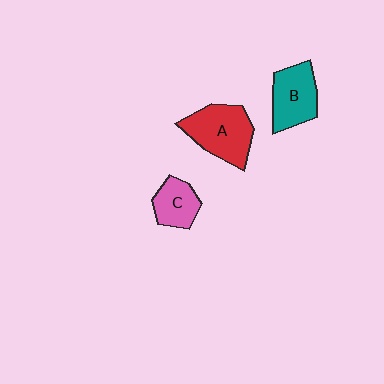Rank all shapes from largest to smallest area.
From largest to smallest: A (red), B (teal), C (pink).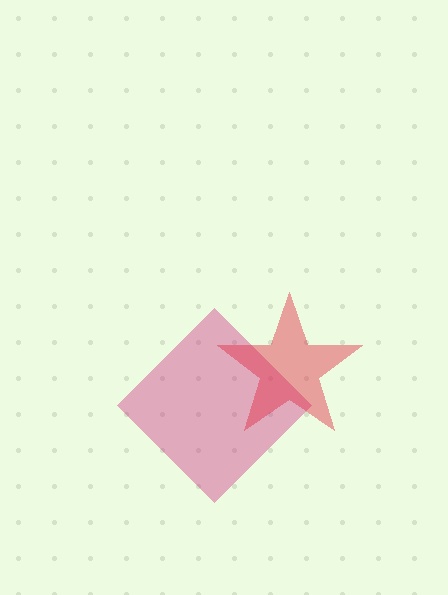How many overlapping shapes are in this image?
There are 2 overlapping shapes in the image.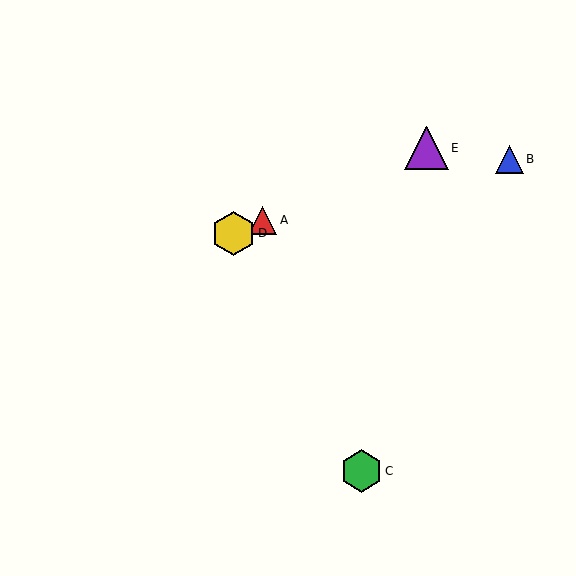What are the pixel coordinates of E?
Object E is at (426, 148).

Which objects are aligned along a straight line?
Objects A, D, E are aligned along a straight line.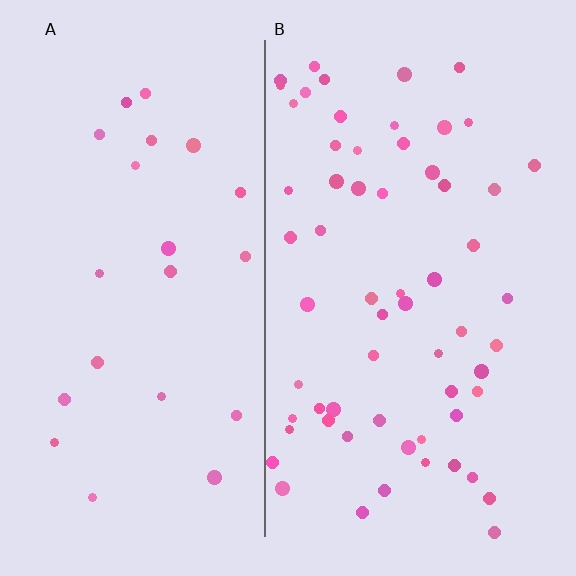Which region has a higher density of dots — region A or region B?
B (the right).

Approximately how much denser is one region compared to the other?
Approximately 2.7× — region B over region A.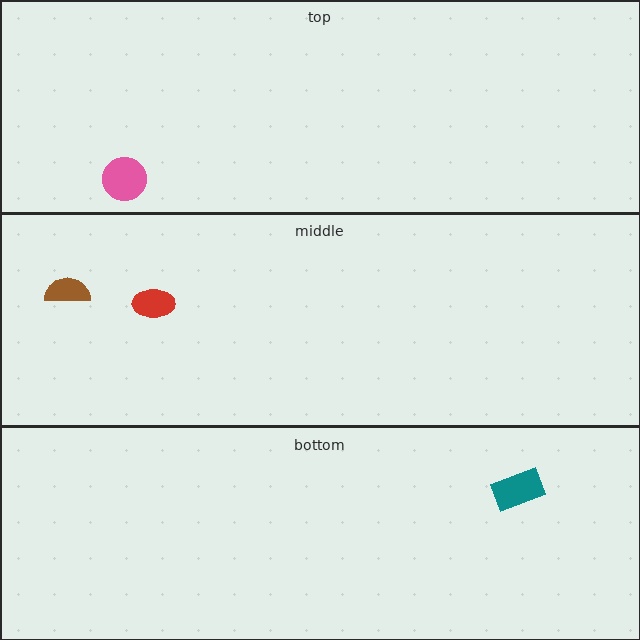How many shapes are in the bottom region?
1.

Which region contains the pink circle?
The top region.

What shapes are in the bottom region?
The teal rectangle.